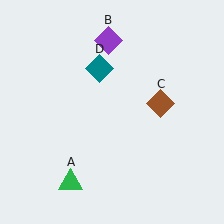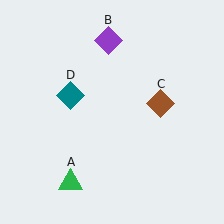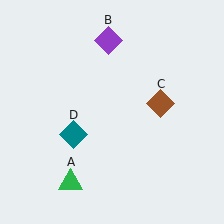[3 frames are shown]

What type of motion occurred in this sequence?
The teal diamond (object D) rotated counterclockwise around the center of the scene.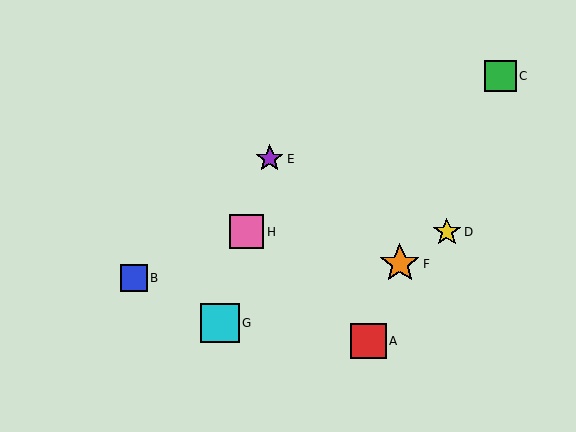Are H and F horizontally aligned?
No, H is at y≈232 and F is at y≈264.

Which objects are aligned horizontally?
Objects D, H are aligned horizontally.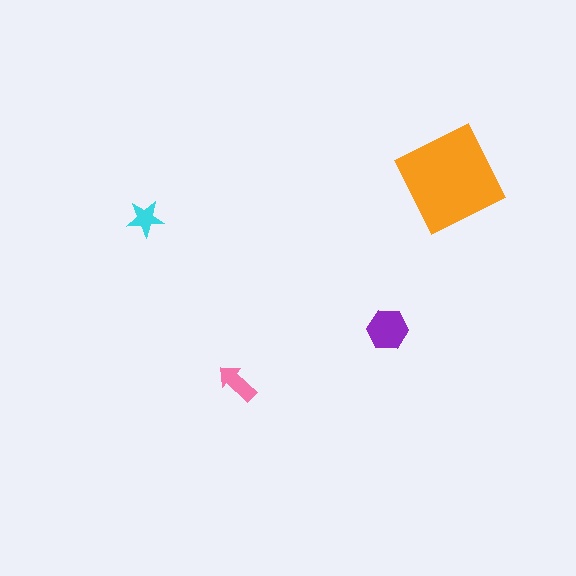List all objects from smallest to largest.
The cyan star, the pink arrow, the purple hexagon, the orange square.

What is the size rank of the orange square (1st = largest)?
1st.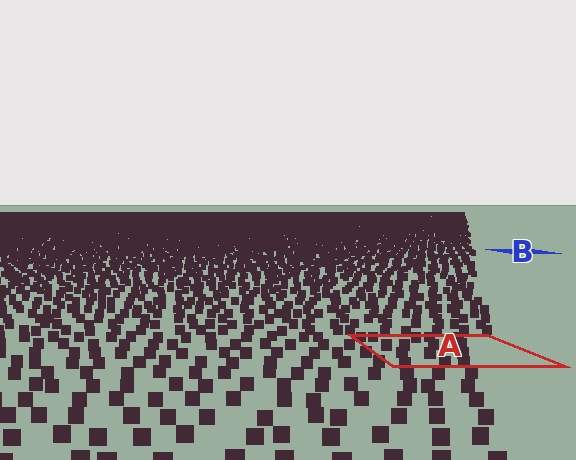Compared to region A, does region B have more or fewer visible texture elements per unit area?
Region B has more texture elements per unit area — they are packed more densely because it is farther away.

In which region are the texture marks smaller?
The texture marks are smaller in region B, because it is farther away.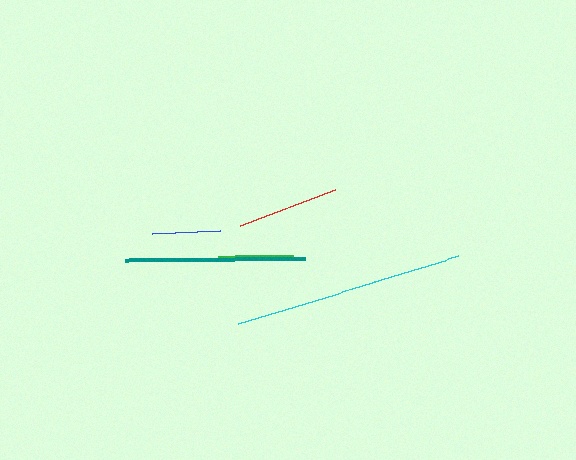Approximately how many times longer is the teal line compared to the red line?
The teal line is approximately 1.8 times the length of the red line.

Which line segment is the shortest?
The blue line is the shortest at approximately 68 pixels.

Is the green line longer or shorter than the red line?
The red line is longer than the green line.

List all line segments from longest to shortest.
From longest to shortest: cyan, teal, red, green, blue.